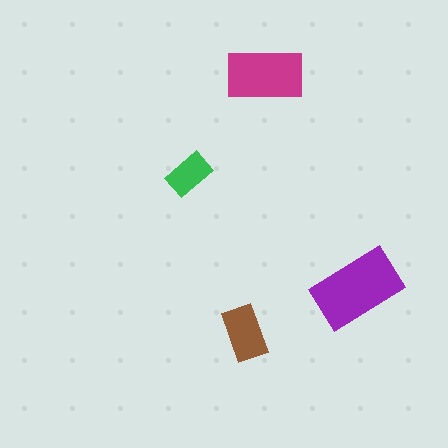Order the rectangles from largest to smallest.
the purple one, the magenta one, the brown one, the green one.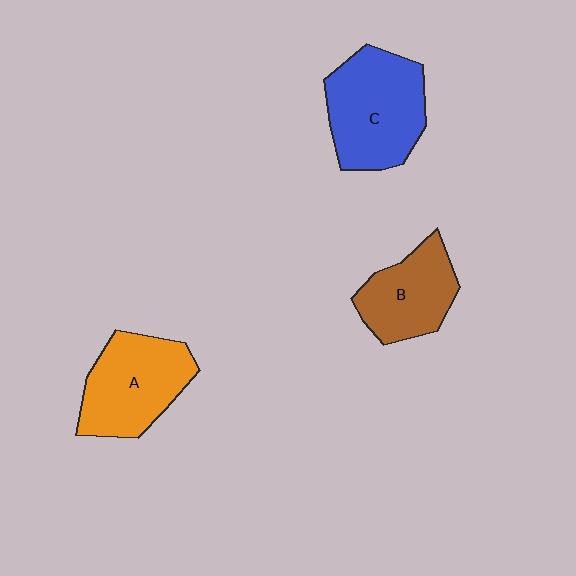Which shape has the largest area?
Shape C (blue).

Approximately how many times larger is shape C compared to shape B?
Approximately 1.4 times.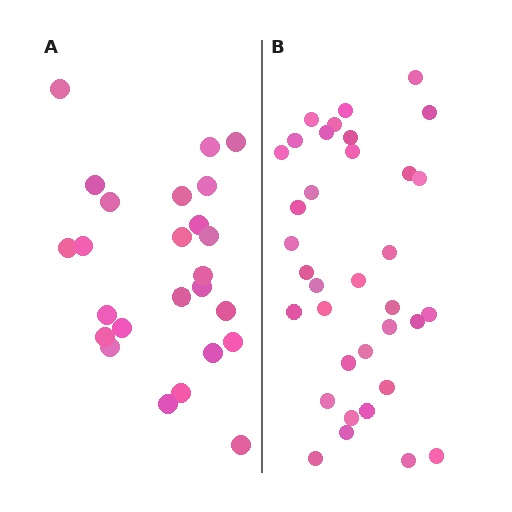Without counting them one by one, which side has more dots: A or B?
Region B (the right region) has more dots.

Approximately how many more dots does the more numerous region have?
Region B has roughly 10 or so more dots than region A.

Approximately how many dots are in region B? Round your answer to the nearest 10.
About 40 dots. (The exact count is 35, which rounds to 40.)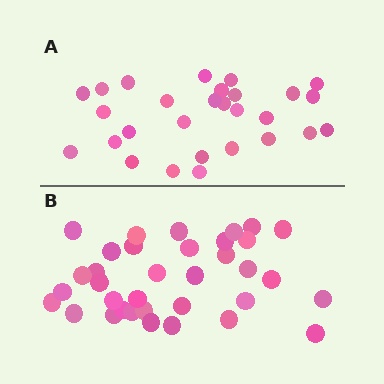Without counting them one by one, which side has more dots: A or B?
Region B (the bottom region) has more dots.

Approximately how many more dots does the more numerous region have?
Region B has roughly 8 or so more dots than region A.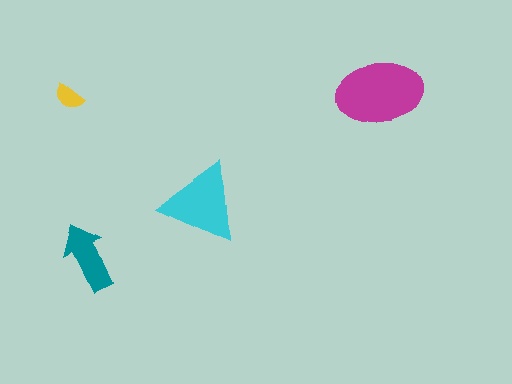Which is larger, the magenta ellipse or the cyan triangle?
The magenta ellipse.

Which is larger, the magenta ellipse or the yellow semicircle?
The magenta ellipse.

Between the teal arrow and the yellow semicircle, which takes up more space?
The teal arrow.